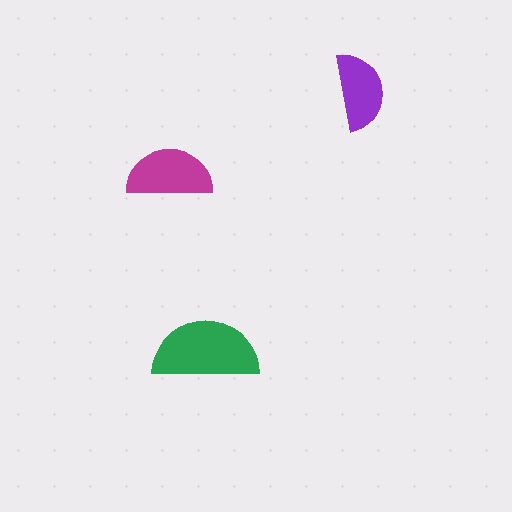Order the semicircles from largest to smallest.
the green one, the magenta one, the purple one.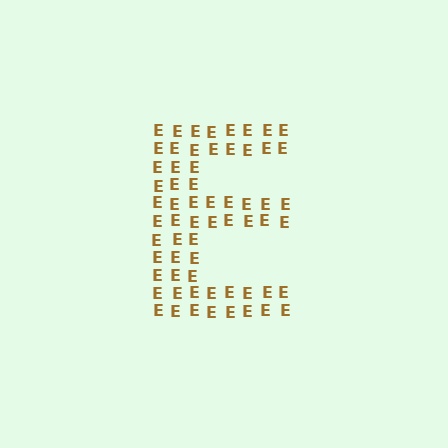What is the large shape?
The large shape is the letter E.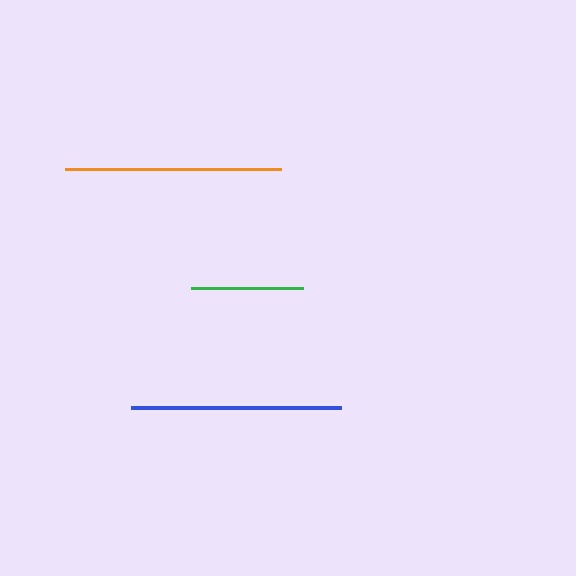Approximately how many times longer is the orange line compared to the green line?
The orange line is approximately 1.9 times the length of the green line.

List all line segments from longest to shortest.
From longest to shortest: orange, blue, green.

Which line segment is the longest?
The orange line is the longest at approximately 217 pixels.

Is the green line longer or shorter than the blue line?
The blue line is longer than the green line.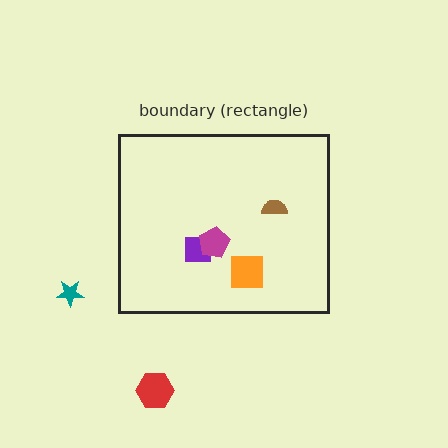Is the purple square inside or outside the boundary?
Inside.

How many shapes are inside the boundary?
4 inside, 2 outside.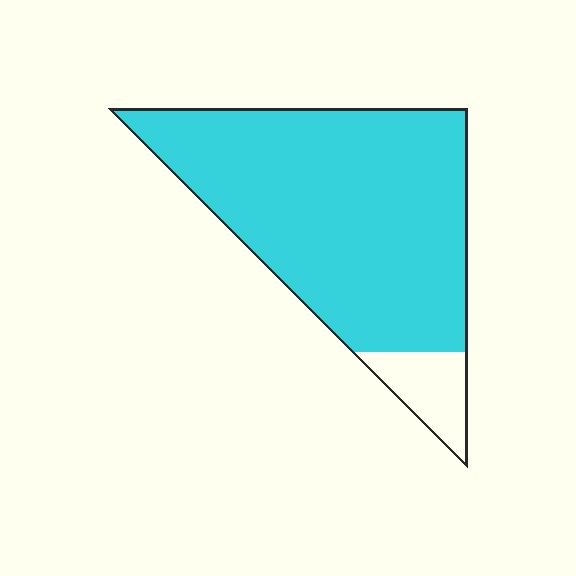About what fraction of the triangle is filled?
About nine tenths (9/10).